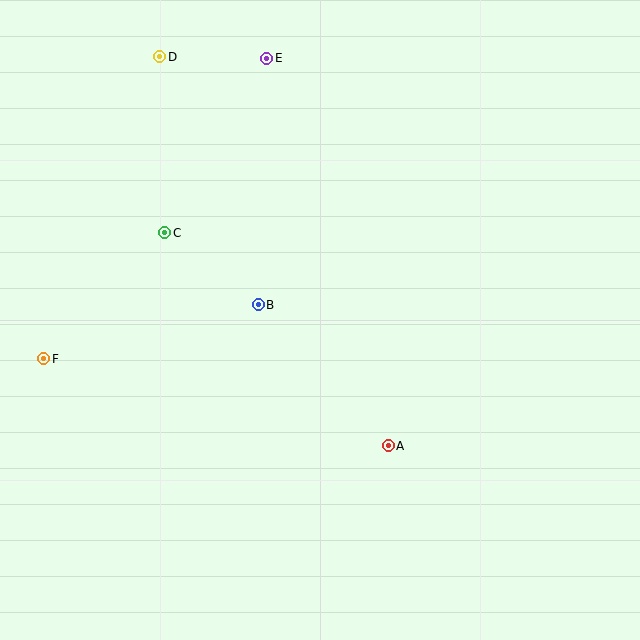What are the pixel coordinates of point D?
Point D is at (160, 57).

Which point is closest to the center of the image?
Point B at (258, 305) is closest to the center.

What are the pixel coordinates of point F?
Point F is at (44, 359).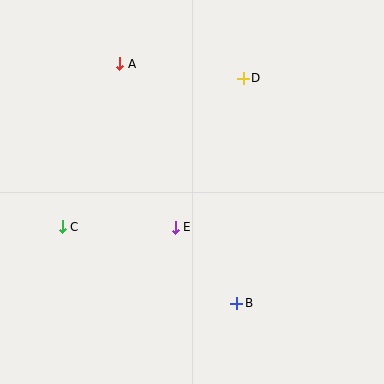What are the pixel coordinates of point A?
Point A is at (120, 64).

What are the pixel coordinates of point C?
Point C is at (62, 227).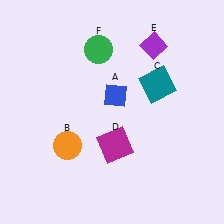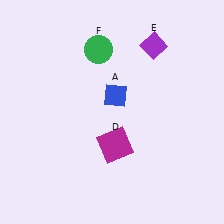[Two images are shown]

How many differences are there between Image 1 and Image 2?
There are 2 differences between the two images.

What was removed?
The orange circle (B), the teal square (C) were removed in Image 2.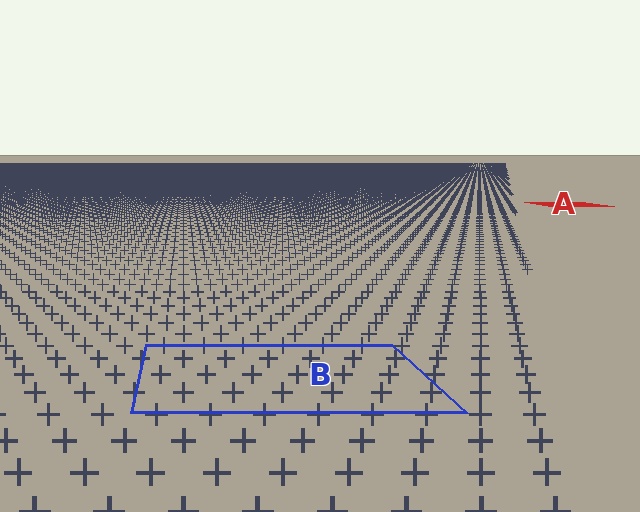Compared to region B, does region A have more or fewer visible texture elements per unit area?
Region A has more texture elements per unit area — they are packed more densely because it is farther away.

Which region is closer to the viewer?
Region B is closer. The texture elements there are larger and more spread out.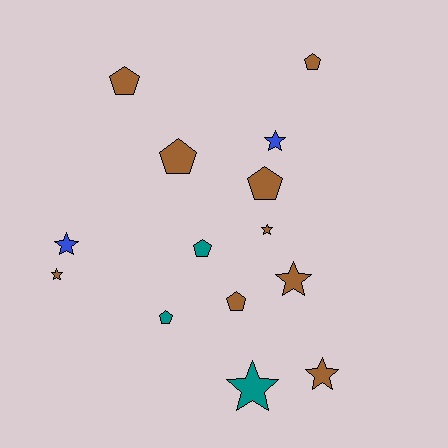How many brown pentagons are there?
There are 5 brown pentagons.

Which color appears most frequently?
Brown, with 9 objects.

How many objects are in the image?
There are 14 objects.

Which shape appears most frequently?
Star, with 7 objects.